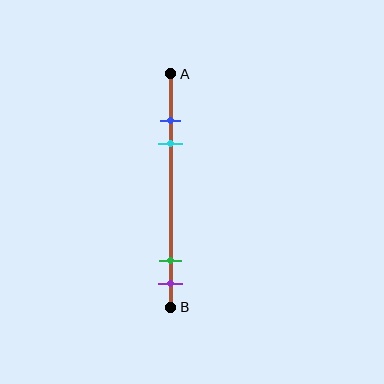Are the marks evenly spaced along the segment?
No, the marks are not evenly spaced.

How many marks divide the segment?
There are 4 marks dividing the segment.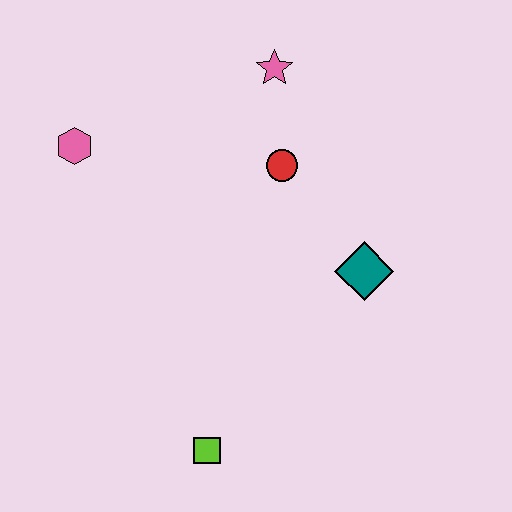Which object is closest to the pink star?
The red circle is closest to the pink star.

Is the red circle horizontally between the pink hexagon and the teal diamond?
Yes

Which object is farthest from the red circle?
The lime square is farthest from the red circle.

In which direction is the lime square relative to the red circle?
The lime square is below the red circle.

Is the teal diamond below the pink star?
Yes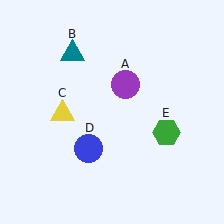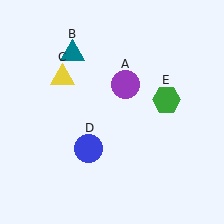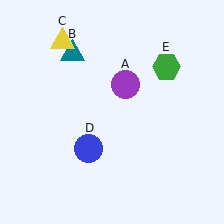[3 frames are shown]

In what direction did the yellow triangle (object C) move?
The yellow triangle (object C) moved up.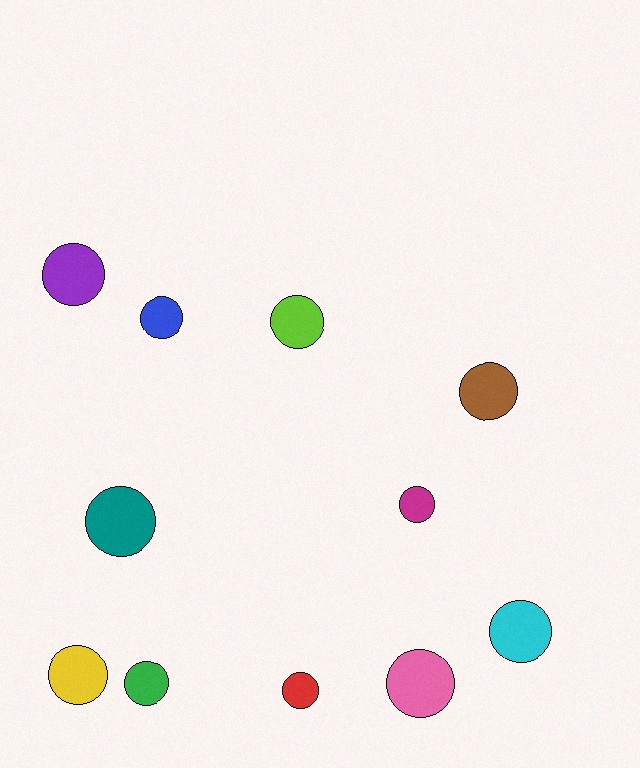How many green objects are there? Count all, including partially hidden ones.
There is 1 green object.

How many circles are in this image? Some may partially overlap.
There are 11 circles.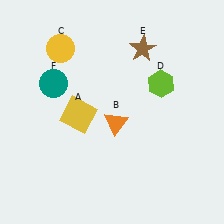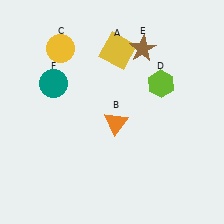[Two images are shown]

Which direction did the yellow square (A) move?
The yellow square (A) moved up.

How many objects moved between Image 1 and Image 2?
1 object moved between the two images.